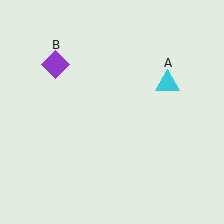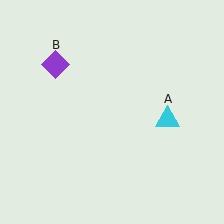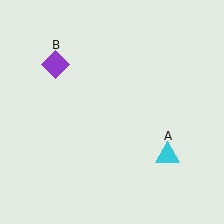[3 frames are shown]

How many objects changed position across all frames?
1 object changed position: cyan triangle (object A).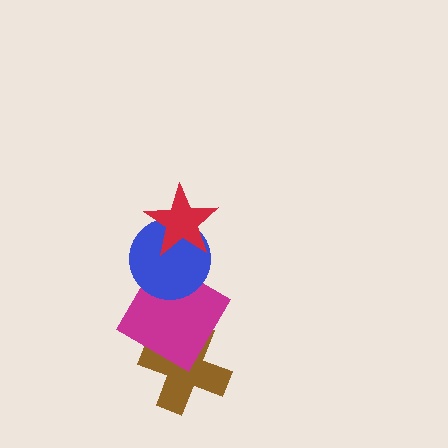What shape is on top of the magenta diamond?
The blue circle is on top of the magenta diamond.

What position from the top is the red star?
The red star is 1st from the top.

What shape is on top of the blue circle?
The red star is on top of the blue circle.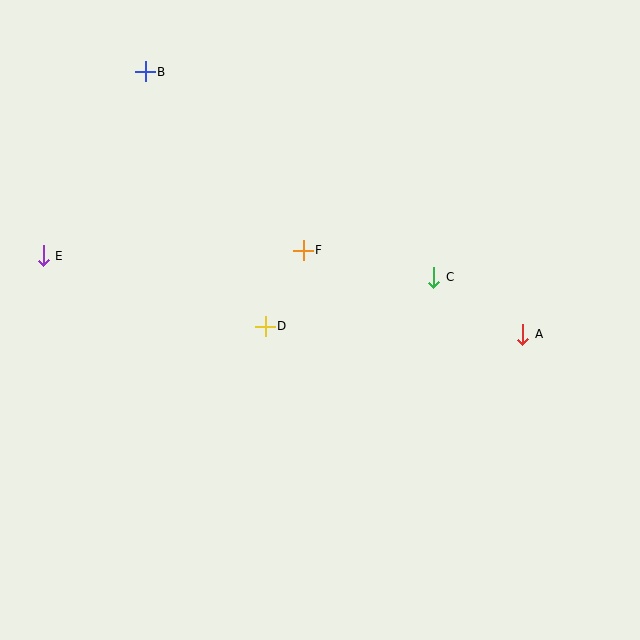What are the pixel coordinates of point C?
Point C is at (434, 277).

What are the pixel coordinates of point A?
Point A is at (523, 334).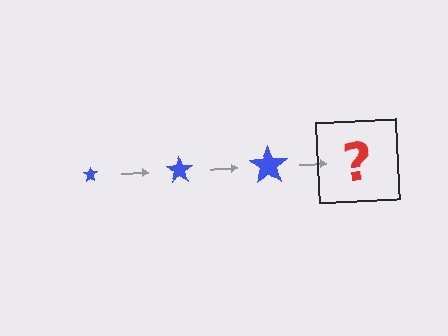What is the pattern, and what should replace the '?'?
The pattern is that the star gets progressively larger each step. The '?' should be a blue star, larger than the previous one.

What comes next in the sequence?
The next element should be a blue star, larger than the previous one.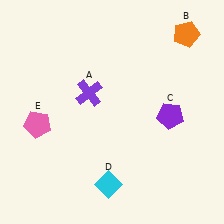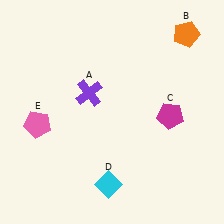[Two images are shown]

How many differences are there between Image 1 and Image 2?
There is 1 difference between the two images.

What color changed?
The pentagon (C) changed from purple in Image 1 to magenta in Image 2.